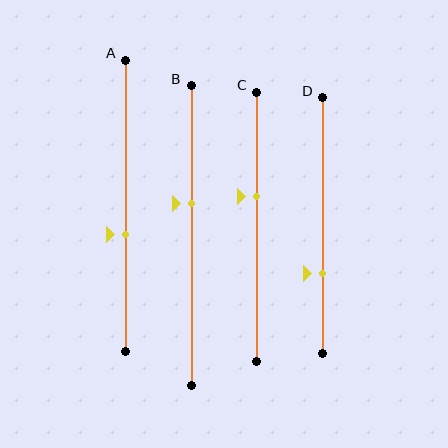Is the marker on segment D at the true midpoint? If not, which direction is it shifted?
No, the marker on segment D is shifted downward by about 19% of the segment length.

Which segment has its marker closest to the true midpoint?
Segment A has its marker closest to the true midpoint.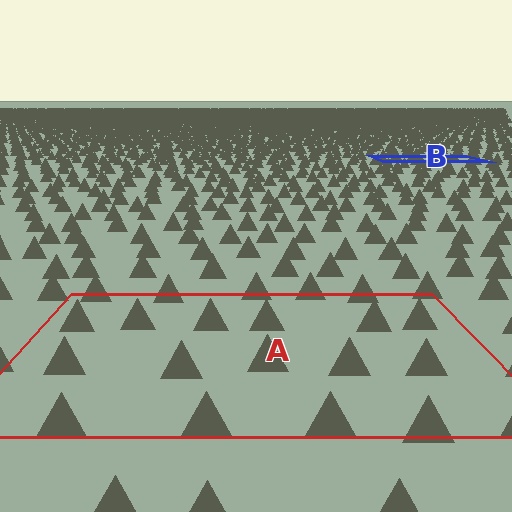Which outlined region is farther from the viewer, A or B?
Region B is farther from the viewer — the texture elements inside it appear smaller and more densely packed.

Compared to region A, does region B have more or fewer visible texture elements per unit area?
Region B has more texture elements per unit area — they are packed more densely because it is farther away.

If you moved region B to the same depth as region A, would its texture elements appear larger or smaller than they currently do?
They would appear larger. At a closer depth, the same texture elements are projected at a bigger on-screen size.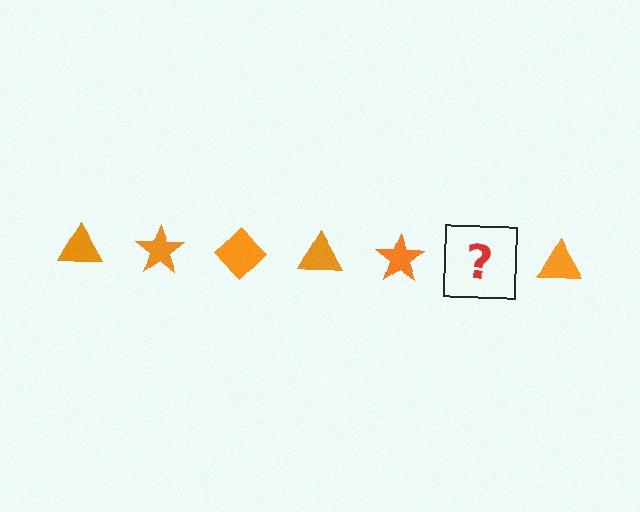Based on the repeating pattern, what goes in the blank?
The blank should be an orange diamond.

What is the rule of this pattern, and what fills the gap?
The rule is that the pattern cycles through triangle, star, diamond shapes in orange. The gap should be filled with an orange diamond.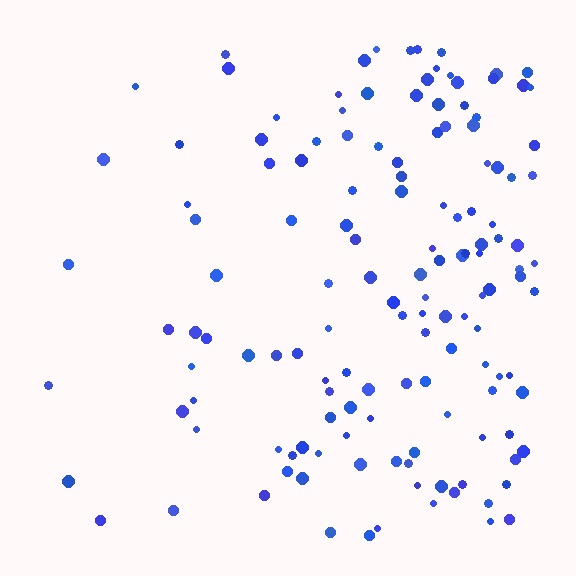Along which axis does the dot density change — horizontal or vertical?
Horizontal.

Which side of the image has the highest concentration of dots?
The right.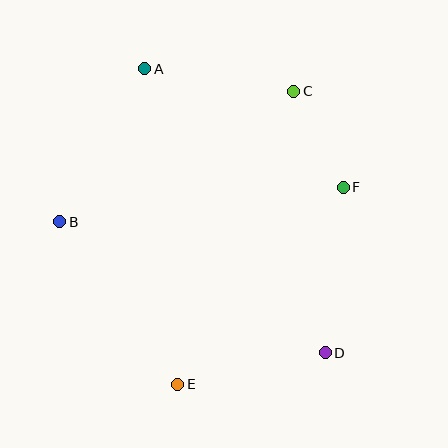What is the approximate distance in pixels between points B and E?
The distance between B and E is approximately 201 pixels.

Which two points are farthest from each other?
Points A and D are farthest from each other.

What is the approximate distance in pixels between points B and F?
The distance between B and F is approximately 285 pixels.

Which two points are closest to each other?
Points C and F are closest to each other.